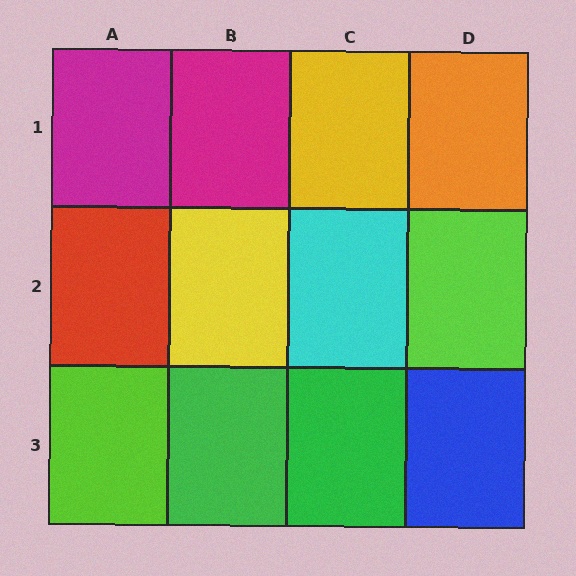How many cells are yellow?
2 cells are yellow.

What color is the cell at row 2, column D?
Lime.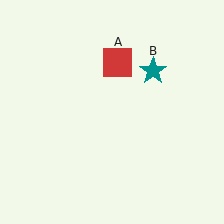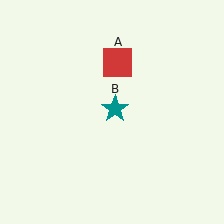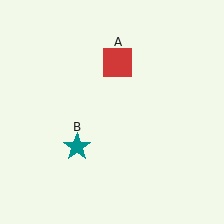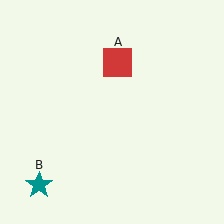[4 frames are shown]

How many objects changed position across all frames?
1 object changed position: teal star (object B).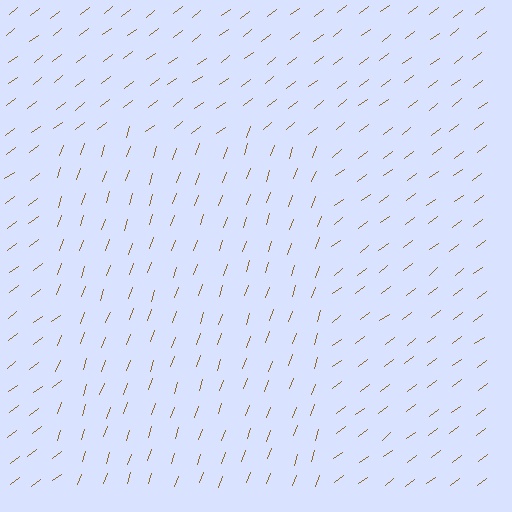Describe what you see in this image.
The image is filled with small brown line segments. A rectangle region in the image has lines oriented differently from the surrounding lines, creating a visible texture boundary.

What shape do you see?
I see a rectangle.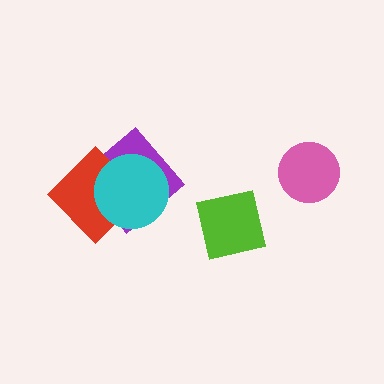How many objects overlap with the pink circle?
0 objects overlap with the pink circle.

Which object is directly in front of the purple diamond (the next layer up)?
The red diamond is directly in front of the purple diamond.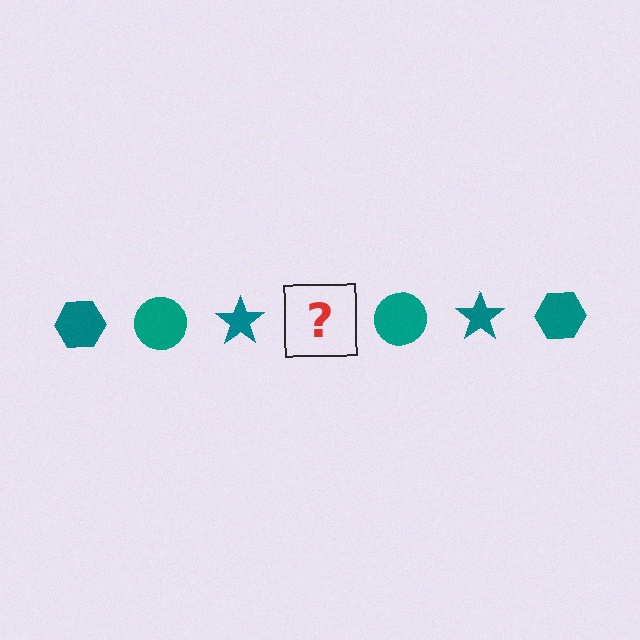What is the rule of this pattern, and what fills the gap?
The rule is that the pattern cycles through hexagon, circle, star shapes in teal. The gap should be filled with a teal hexagon.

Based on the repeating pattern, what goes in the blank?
The blank should be a teal hexagon.